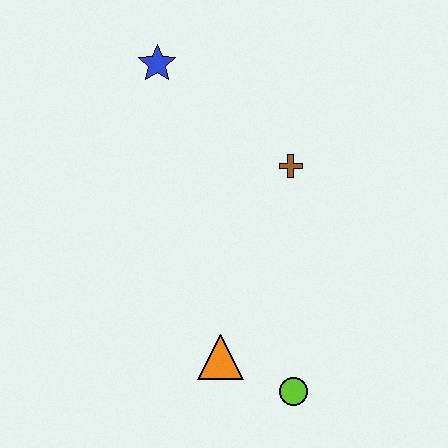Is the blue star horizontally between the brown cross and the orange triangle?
No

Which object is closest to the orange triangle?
The lime circle is closest to the orange triangle.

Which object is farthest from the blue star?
The lime circle is farthest from the blue star.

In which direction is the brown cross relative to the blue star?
The brown cross is to the right of the blue star.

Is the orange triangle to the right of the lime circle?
No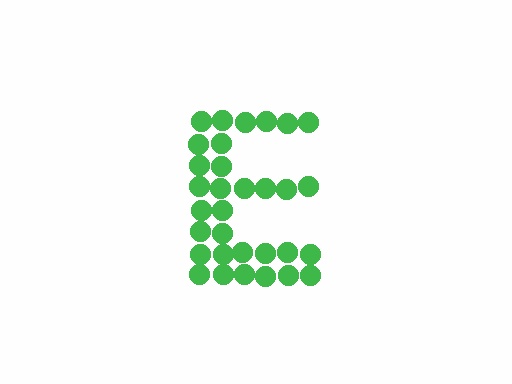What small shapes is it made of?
It is made of small circles.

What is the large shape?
The large shape is the letter E.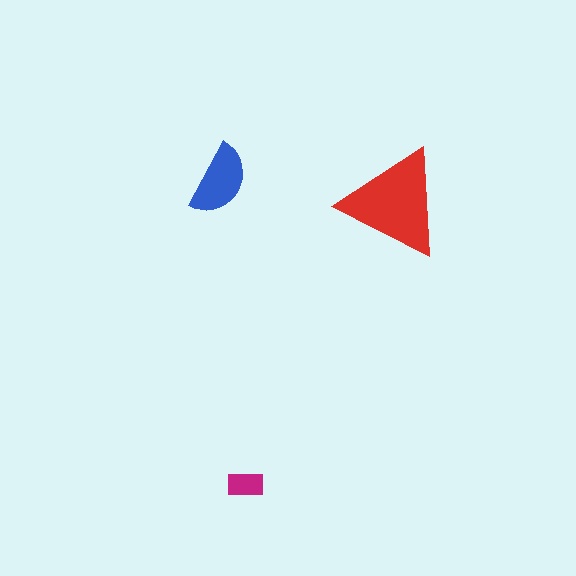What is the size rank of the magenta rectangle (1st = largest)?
3rd.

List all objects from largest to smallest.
The red triangle, the blue semicircle, the magenta rectangle.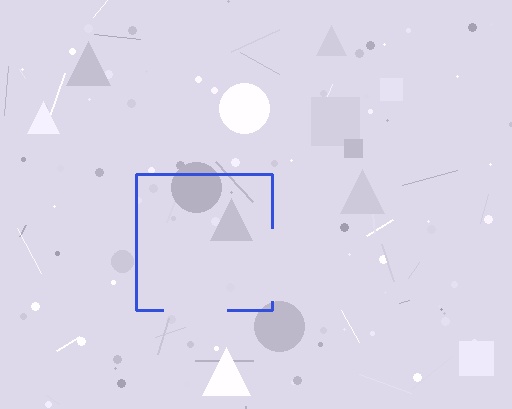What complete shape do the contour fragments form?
The contour fragments form a square.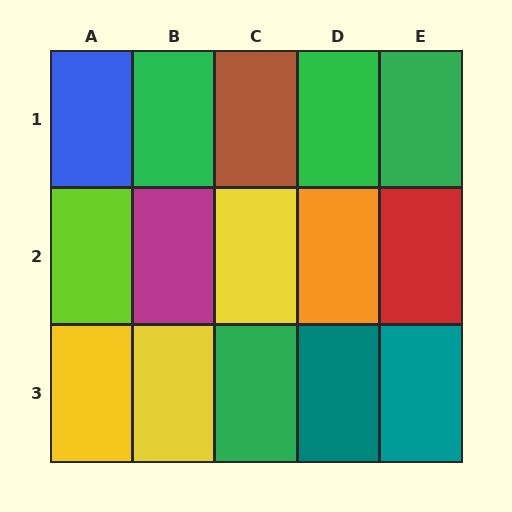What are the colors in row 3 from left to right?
Yellow, yellow, green, teal, teal.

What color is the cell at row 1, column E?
Green.